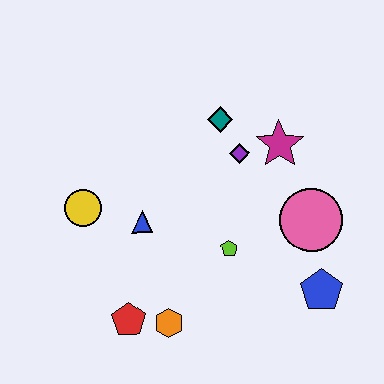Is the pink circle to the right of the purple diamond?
Yes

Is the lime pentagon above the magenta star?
No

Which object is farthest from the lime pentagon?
The yellow circle is farthest from the lime pentagon.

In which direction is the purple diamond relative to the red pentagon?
The purple diamond is above the red pentagon.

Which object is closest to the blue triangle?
The yellow circle is closest to the blue triangle.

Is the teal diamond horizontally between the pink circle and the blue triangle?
Yes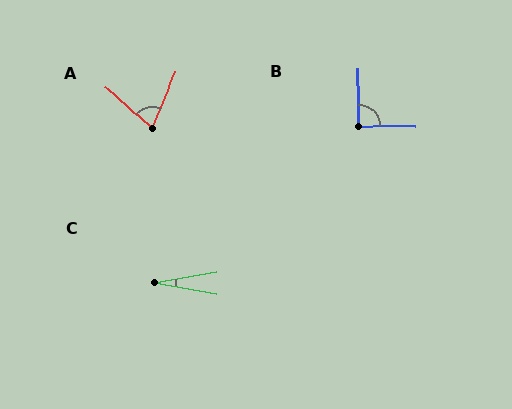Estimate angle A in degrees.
Approximately 71 degrees.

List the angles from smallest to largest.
C (20°), A (71°), B (91°).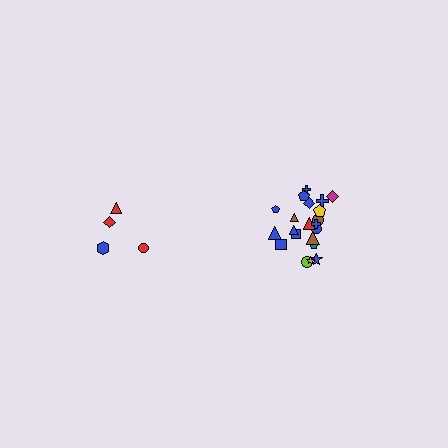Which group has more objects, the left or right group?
The right group.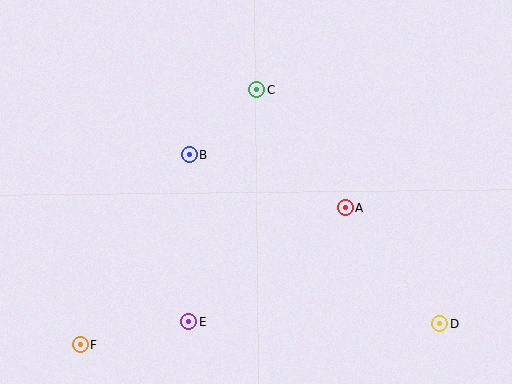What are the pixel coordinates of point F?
Point F is at (80, 345).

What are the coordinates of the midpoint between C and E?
The midpoint between C and E is at (223, 206).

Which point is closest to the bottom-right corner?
Point D is closest to the bottom-right corner.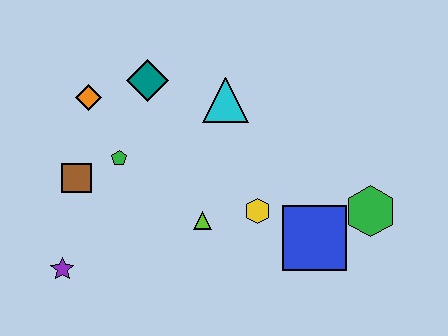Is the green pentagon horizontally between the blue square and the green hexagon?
No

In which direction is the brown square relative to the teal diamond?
The brown square is below the teal diamond.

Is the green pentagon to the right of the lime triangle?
No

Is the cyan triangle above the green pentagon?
Yes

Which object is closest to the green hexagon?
The blue square is closest to the green hexagon.